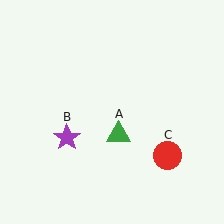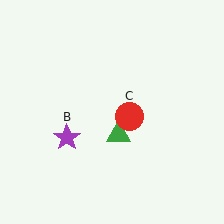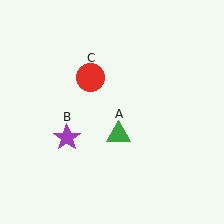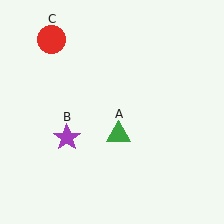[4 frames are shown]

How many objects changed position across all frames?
1 object changed position: red circle (object C).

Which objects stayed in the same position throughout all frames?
Green triangle (object A) and purple star (object B) remained stationary.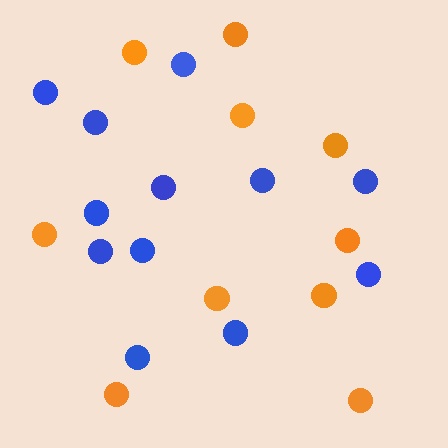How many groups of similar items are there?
There are 2 groups: one group of blue circles (12) and one group of orange circles (10).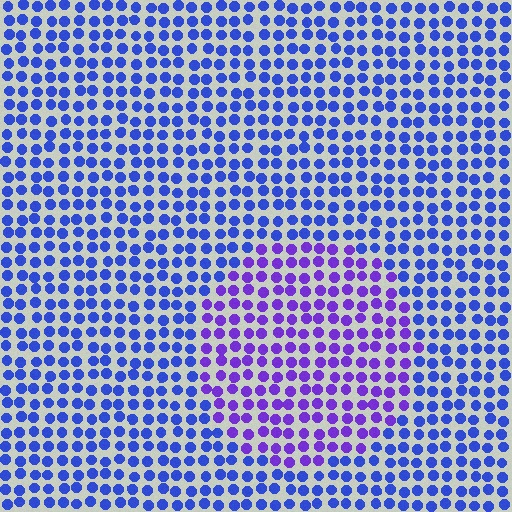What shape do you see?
I see a circle.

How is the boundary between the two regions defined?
The boundary is defined purely by a slight shift in hue (about 36 degrees). Spacing, size, and orientation are identical on both sides.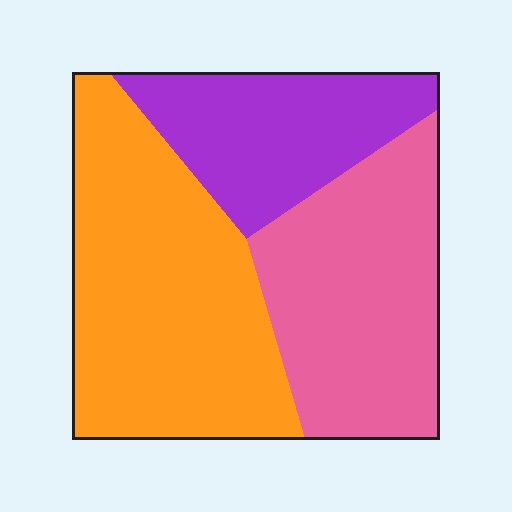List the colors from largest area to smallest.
From largest to smallest: orange, pink, purple.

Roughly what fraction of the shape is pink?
Pink takes up about one third (1/3) of the shape.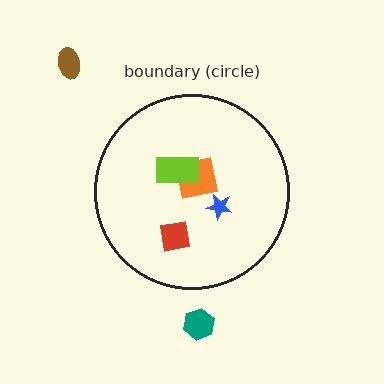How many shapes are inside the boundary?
4 inside, 2 outside.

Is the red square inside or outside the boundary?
Inside.